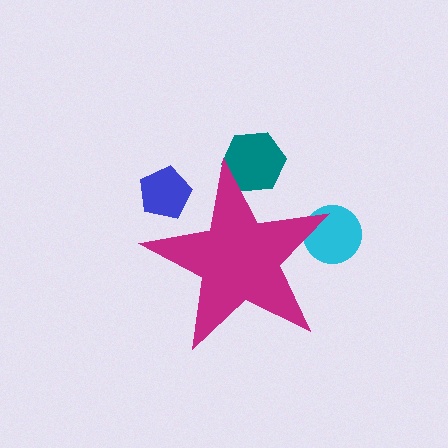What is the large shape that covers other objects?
A magenta star.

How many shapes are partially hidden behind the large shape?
3 shapes are partially hidden.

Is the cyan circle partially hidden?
Yes, the cyan circle is partially hidden behind the magenta star.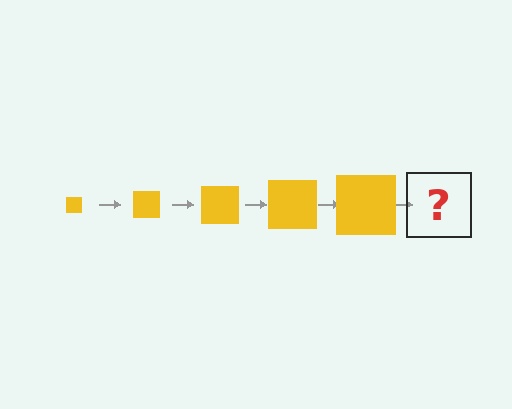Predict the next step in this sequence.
The next step is a yellow square, larger than the previous one.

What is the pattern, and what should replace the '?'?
The pattern is that the square gets progressively larger each step. The '?' should be a yellow square, larger than the previous one.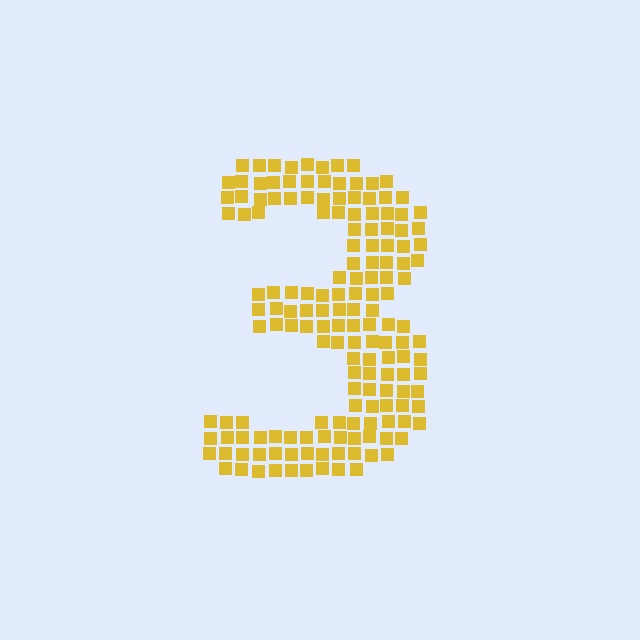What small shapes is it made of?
It is made of small squares.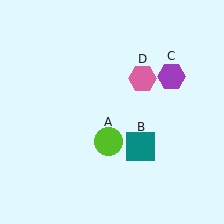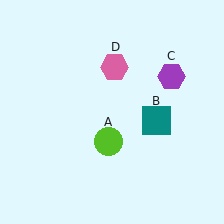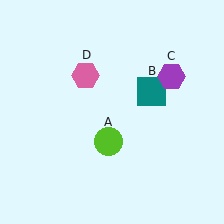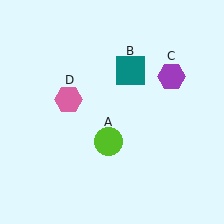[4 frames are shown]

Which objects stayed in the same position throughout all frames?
Lime circle (object A) and purple hexagon (object C) remained stationary.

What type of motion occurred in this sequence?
The teal square (object B), pink hexagon (object D) rotated counterclockwise around the center of the scene.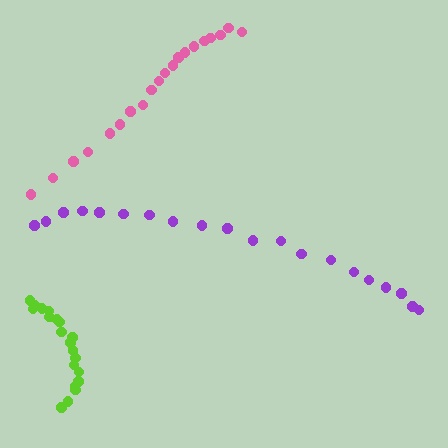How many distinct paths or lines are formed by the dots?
There are 3 distinct paths.